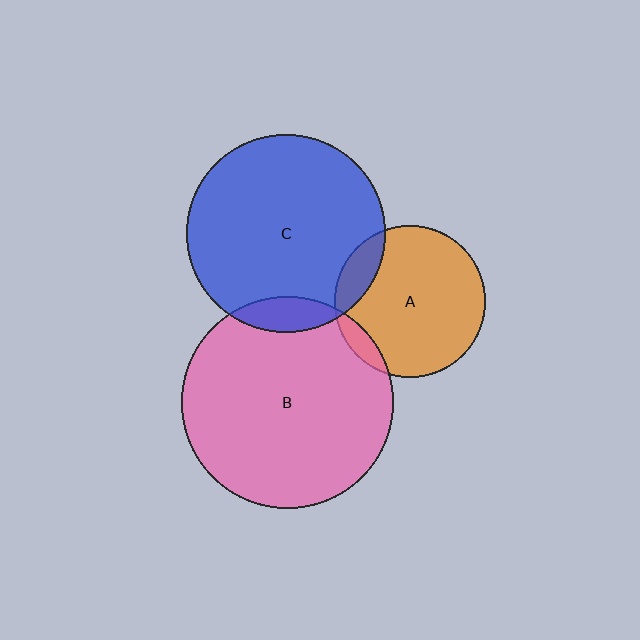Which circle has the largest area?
Circle B (pink).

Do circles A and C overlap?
Yes.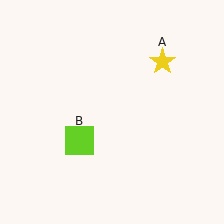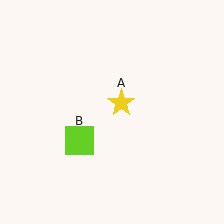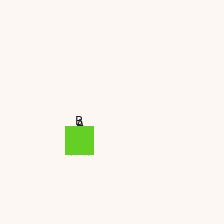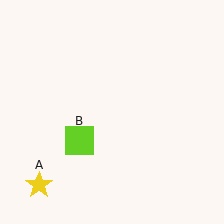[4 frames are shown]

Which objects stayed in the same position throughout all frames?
Lime square (object B) remained stationary.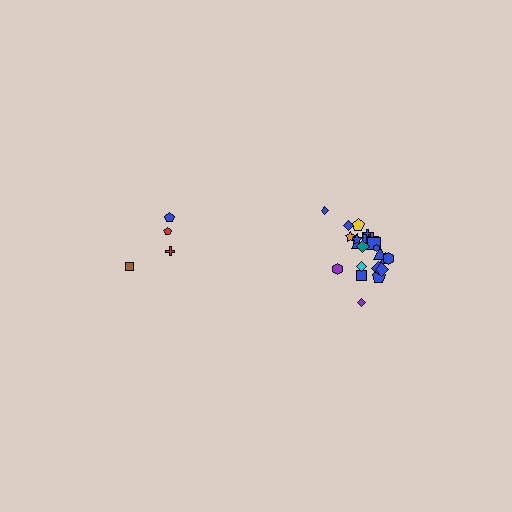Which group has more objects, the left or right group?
The right group.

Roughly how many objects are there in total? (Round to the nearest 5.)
Roughly 25 objects in total.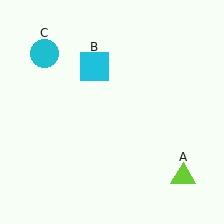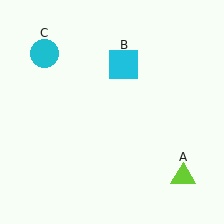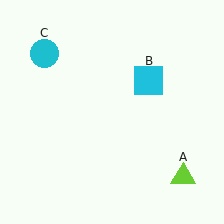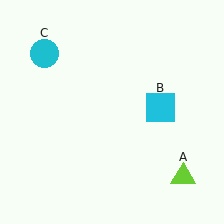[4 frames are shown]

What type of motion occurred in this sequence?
The cyan square (object B) rotated clockwise around the center of the scene.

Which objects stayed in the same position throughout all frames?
Lime triangle (object A) and cyan circle (object C) remained stationary.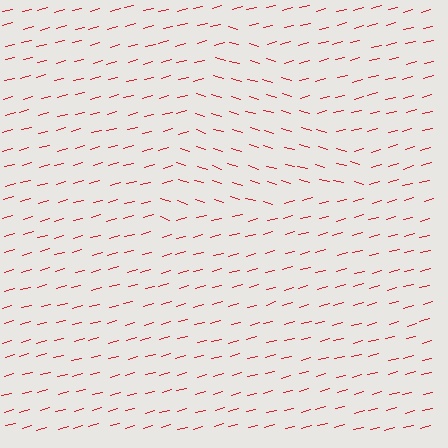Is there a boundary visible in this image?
Yes, there is a texture boundary formed by a change in line orientation.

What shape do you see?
I see a triangle.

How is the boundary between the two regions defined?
The boundary is defined purely by a change in line orientation (approximately 32 degrees difference). All lines are the same color and thickness.